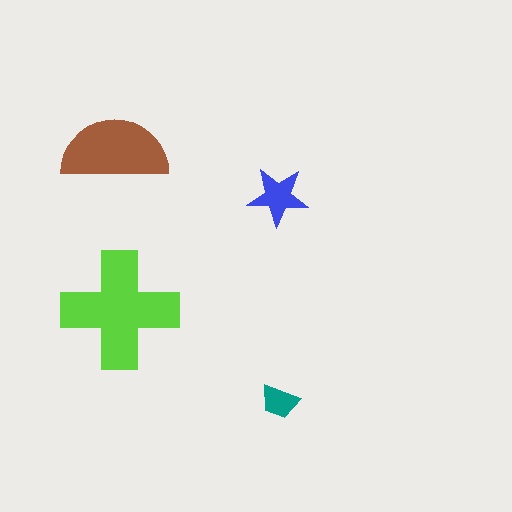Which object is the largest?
The lime cross.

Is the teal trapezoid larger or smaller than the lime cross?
Smaller.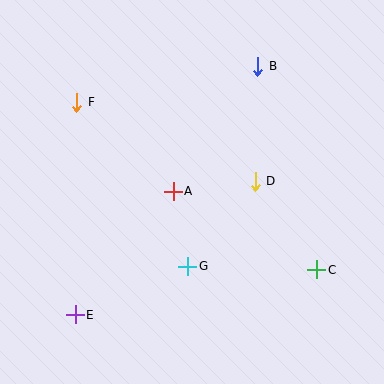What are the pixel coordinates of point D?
Point D is at (255, 181).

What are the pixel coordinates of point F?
Point F is at (77, 102).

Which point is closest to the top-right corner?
Point B is closest to the top-right corner.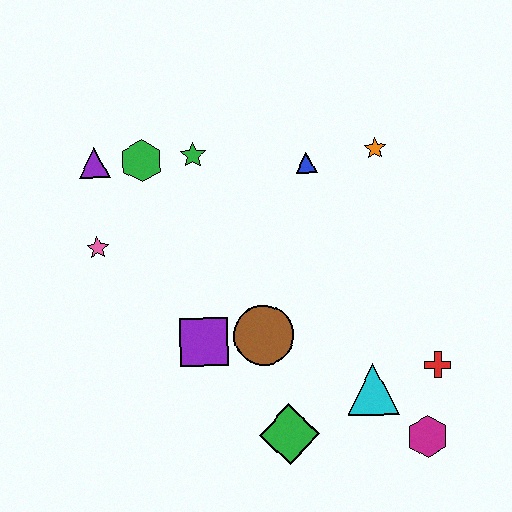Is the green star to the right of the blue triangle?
No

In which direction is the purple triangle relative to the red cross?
The purple triangle is to the left of the red cross.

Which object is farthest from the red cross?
The purple triangle is farthest from the red cross.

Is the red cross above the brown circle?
No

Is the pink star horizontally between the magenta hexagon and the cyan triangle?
No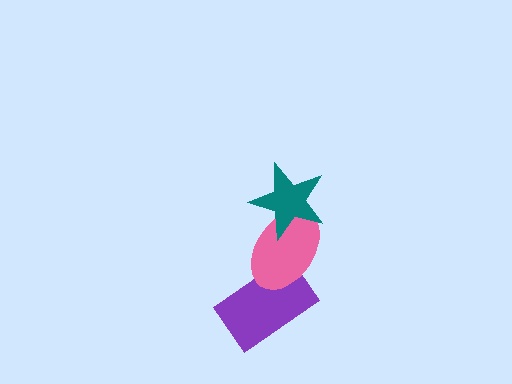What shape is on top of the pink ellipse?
The teal star is on top of the pink ellipse.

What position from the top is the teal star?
The teal star is 1st from the top.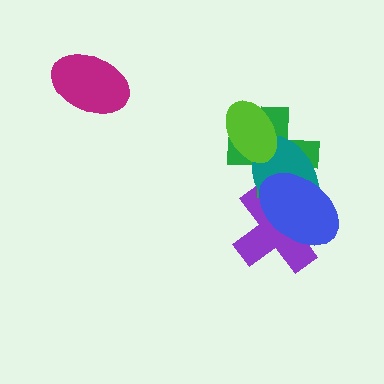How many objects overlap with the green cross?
4 objects overlap with the green cross.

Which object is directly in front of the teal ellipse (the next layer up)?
The lime ellipse is directly in front of the teal ellipse.